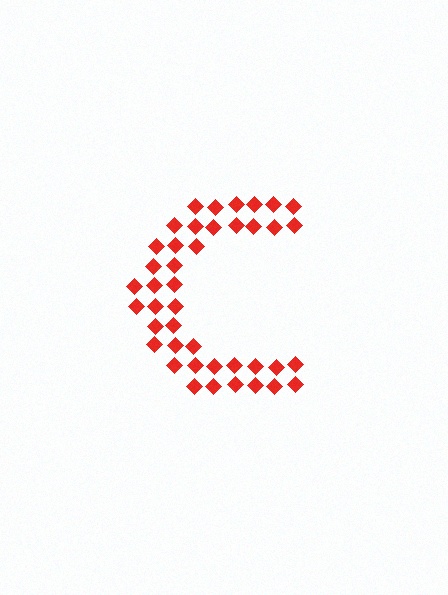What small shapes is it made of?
It is made of small diamonds.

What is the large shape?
The large shape is the letter C.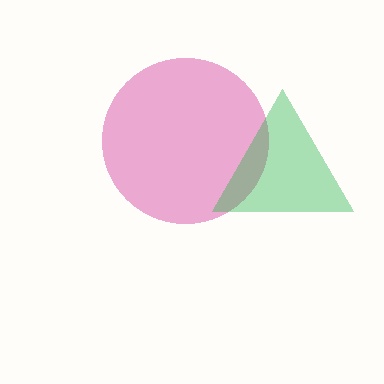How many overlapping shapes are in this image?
There are 2 overlapping shapes in the image.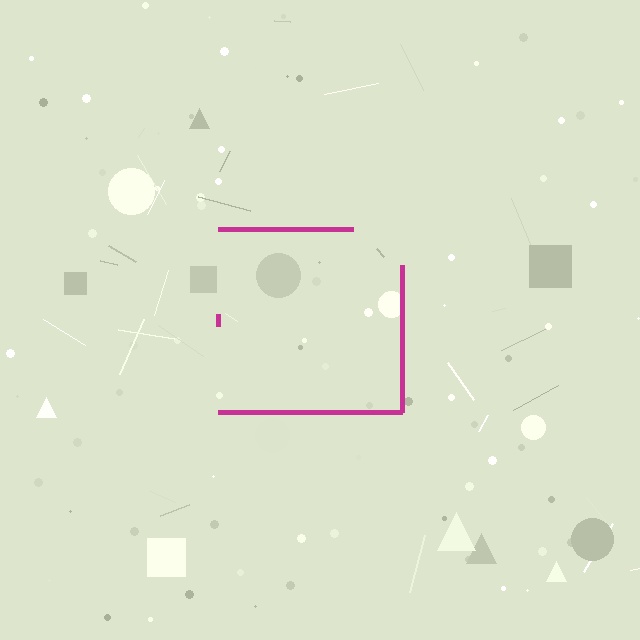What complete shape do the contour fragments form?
The contour fragments form a square.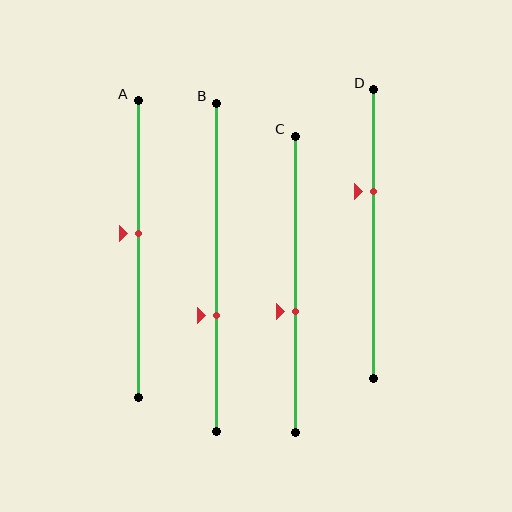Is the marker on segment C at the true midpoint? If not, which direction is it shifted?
No, the marker on segment C is shifted downward by about 9% of the segment length.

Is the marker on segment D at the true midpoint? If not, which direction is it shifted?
No, the marker on segment D is shifted upward by about 15% of the segment length.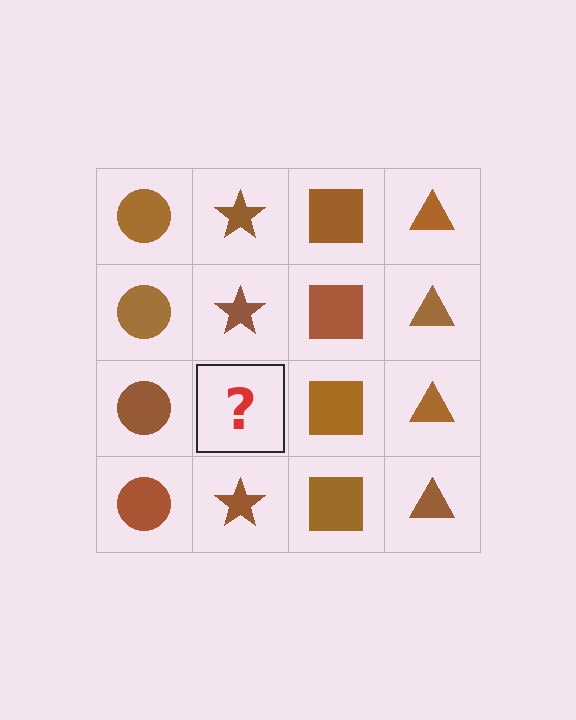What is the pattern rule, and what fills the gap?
The rule is that each column has a consistent shape. The gap should be filled with a brown star.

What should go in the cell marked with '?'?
The missing cell should contain a brown star.